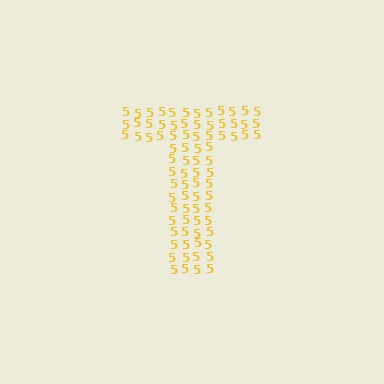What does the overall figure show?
The overall figure shows the letter T.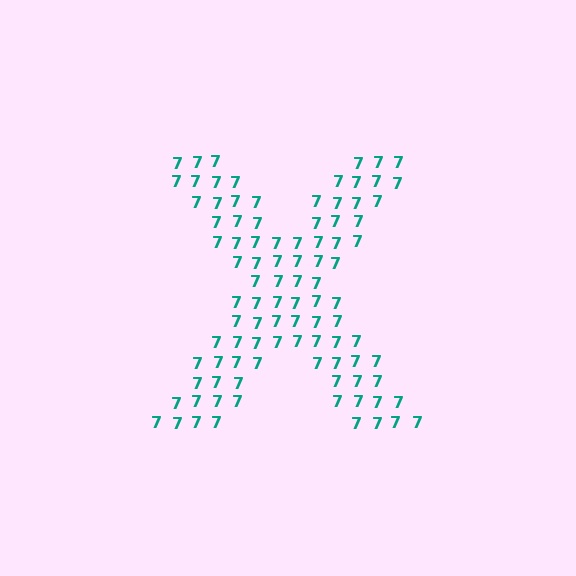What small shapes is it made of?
It is made of small digit 7's.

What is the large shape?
The large shape is the letter X.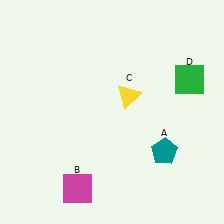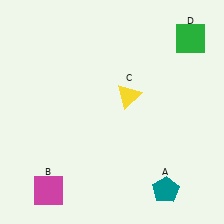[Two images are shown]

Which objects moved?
The objects that moved are: the teal pentagon (A), the magenta square (B), the green square (D).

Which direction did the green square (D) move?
The green square (D) moved up.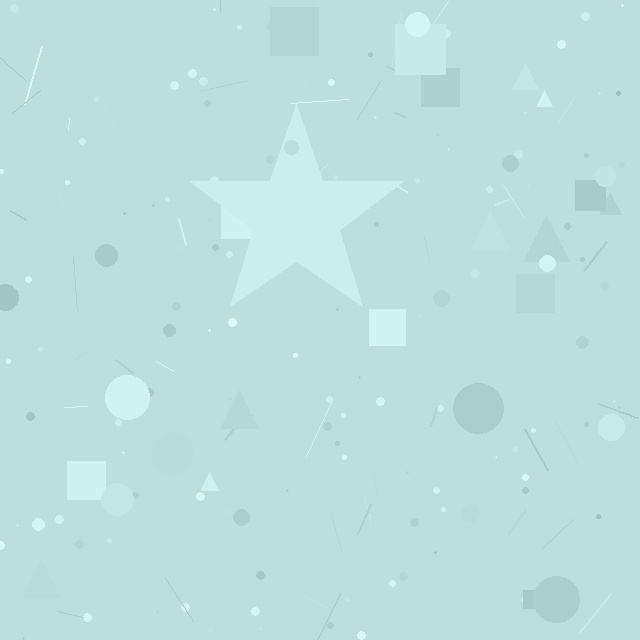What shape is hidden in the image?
A star is hidden in the image.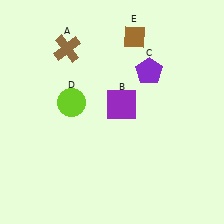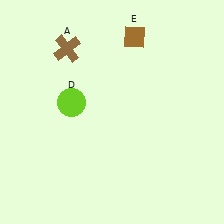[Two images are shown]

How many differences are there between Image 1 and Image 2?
There are 2 differences between the two images.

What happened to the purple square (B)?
The purple square (B) was removed in Image 2. It was in the top-right area of Image 1.